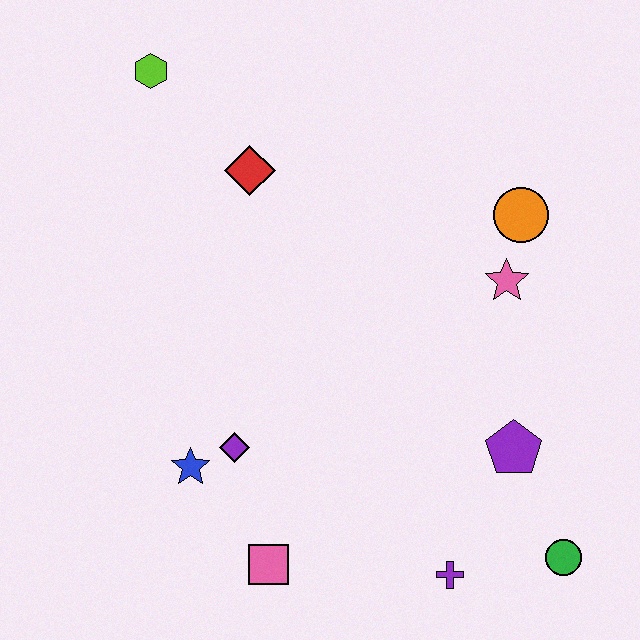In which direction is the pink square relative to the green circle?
The pink square is to the left of the green circle.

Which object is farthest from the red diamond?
The green circle is farthest from the red diamond.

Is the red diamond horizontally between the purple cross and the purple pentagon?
No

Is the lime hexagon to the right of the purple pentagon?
No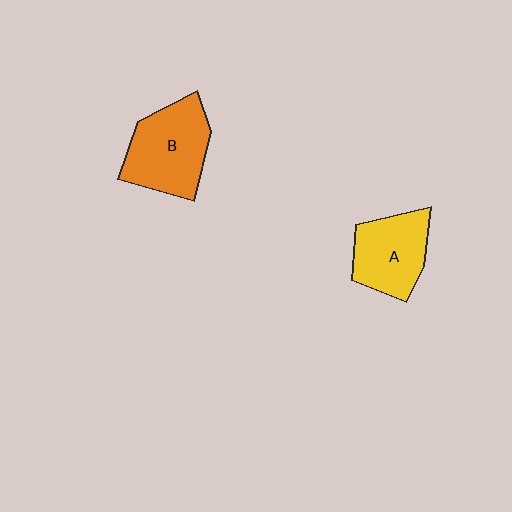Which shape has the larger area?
Shape B (orange).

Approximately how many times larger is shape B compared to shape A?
Approximately 1.2 times.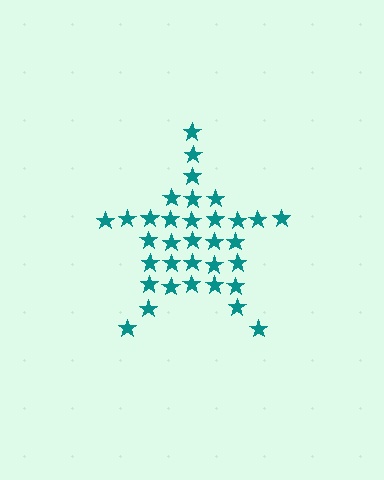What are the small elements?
The small elements are stars.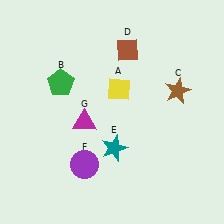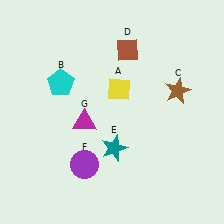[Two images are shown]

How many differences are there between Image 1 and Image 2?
There is 1 difference between the two images.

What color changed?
The pentagon (B) changed from green in Image 1 to cyan in Image 2.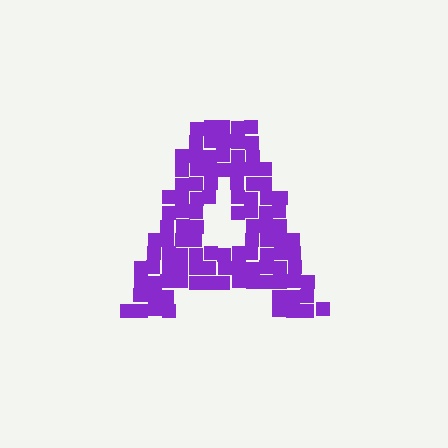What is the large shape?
The large shape is the letter A.